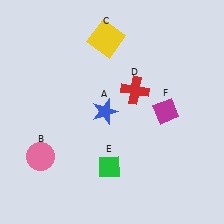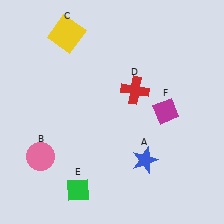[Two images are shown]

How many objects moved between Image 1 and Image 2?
3 objects moved between the two images.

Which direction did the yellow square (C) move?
The yellow square (C) moved left.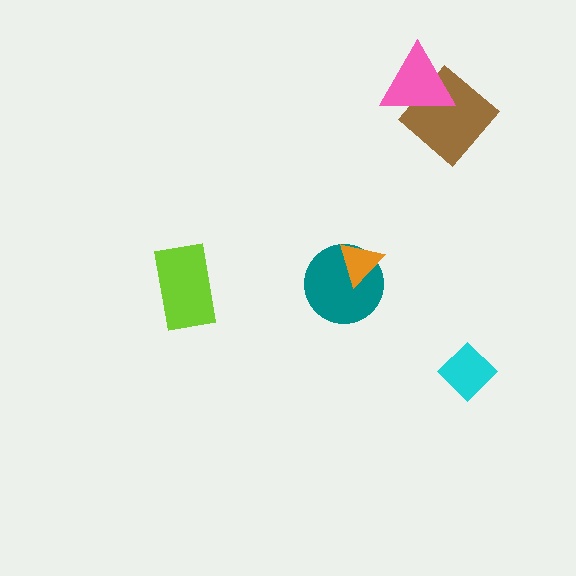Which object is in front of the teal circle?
The orange triangle is in front of the teal circle.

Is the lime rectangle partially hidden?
No, no other shape covers it.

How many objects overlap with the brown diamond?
1 object overlaps with the brown diamond.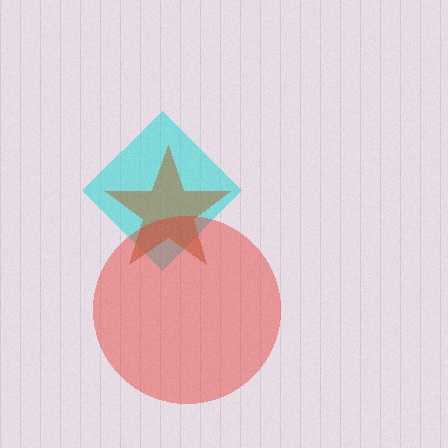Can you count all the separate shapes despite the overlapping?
Yes, there are 3 separate shapes.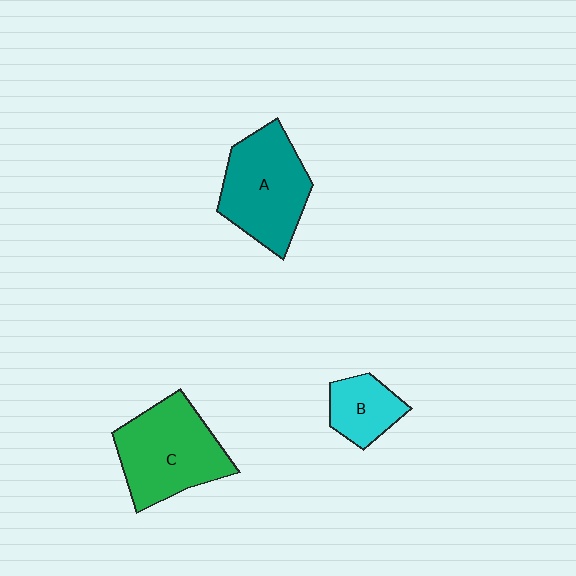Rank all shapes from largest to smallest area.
From largest to smallest: C (green), A (teal), B (cyan).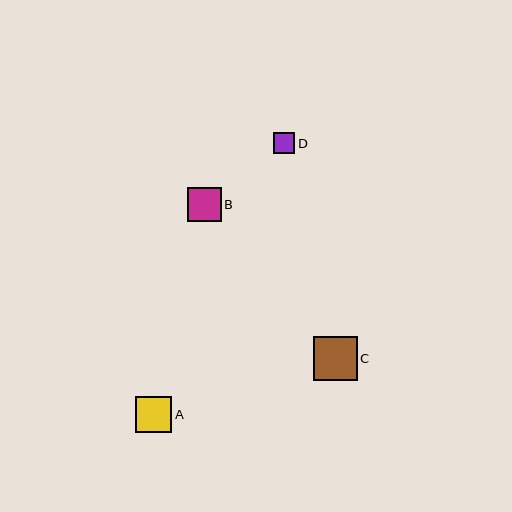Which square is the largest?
Square C is the largest with a size of approximately 44 pixels.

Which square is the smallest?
Square D is the smallest with a size of approximately 21 pixels.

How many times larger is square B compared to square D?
Square B is approximately 1.6 times the size of square D.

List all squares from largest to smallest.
From largest to smallest: C, A, B, D.